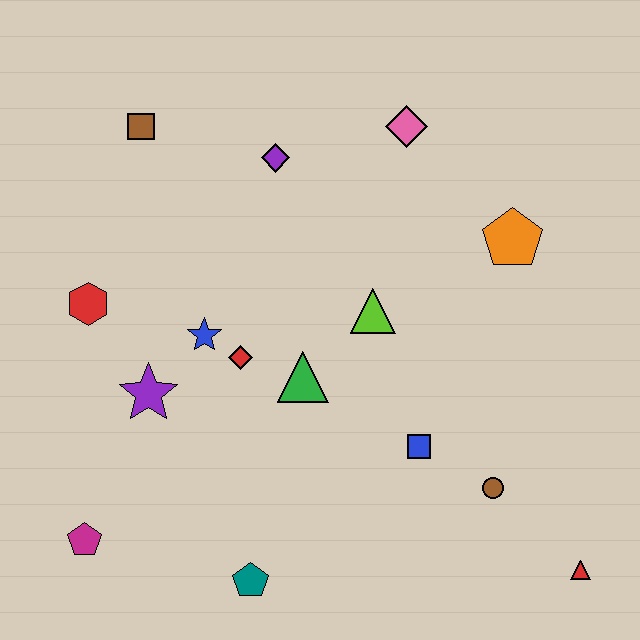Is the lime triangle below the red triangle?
No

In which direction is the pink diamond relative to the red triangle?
The pink diamond is above the red triangle.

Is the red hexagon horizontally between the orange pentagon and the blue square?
No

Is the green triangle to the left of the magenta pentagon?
No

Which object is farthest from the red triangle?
The brown square is farthest from the red triangle.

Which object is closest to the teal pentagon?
The magenta pentagon is closest to the teal pentagon.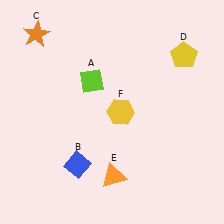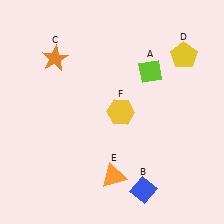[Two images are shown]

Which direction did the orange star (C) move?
The orange star (C) moved down.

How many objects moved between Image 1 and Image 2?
3 objects moved between the two images.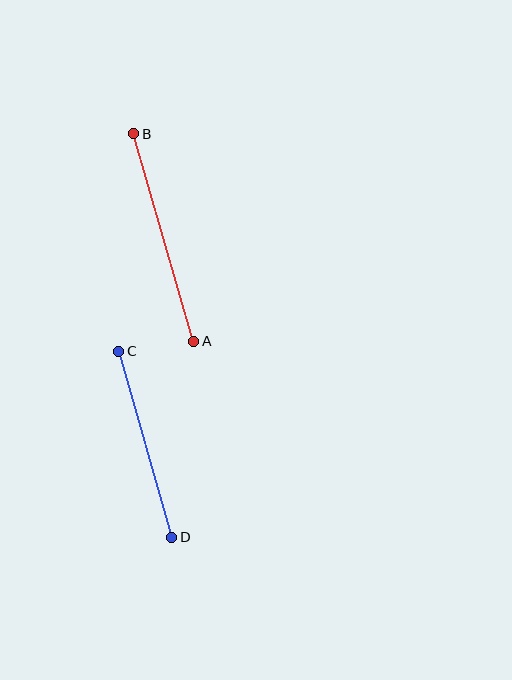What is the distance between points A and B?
The distance is approximately 216 pixels.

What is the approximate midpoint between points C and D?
The midpoint is at approximately (145, 444) pixels.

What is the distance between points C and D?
The distance is approximately 194 pixels.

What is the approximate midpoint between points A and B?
The midpoint is at approximately (164, 237) pixels.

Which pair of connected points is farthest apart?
Points A and B are farthest apart.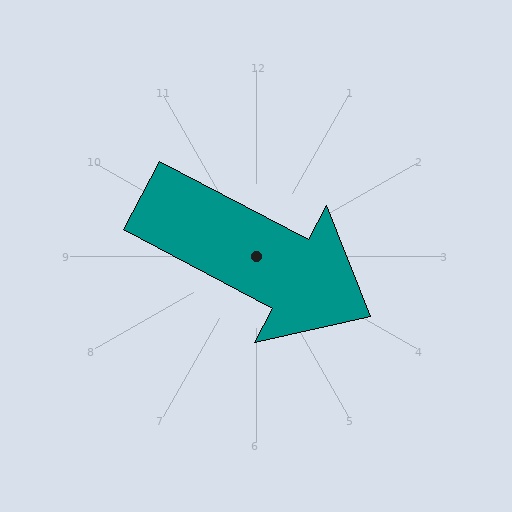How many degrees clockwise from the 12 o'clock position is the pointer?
Approximately 118 degrees.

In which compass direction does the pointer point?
Southeast.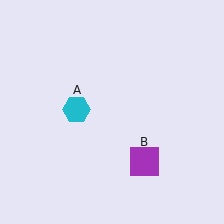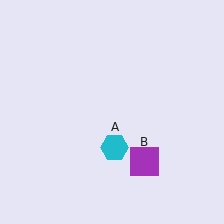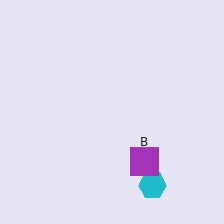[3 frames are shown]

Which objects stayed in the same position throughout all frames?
Purple square (object B) remained stationary.